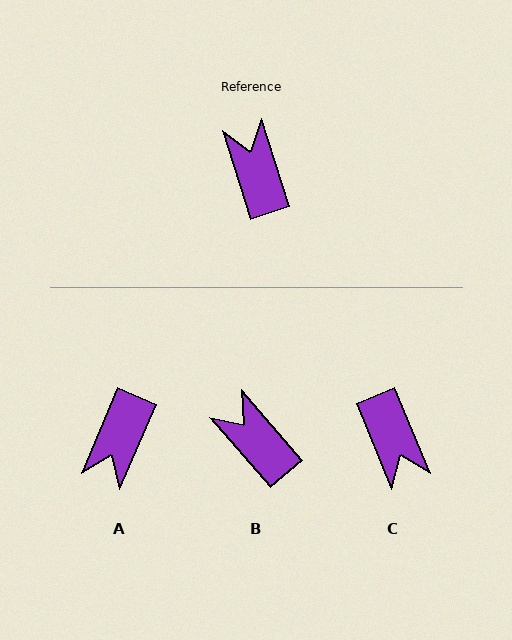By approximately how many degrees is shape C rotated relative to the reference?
Approximately 175 degrees clockwise.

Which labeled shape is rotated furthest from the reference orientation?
C, about 175 degrees away.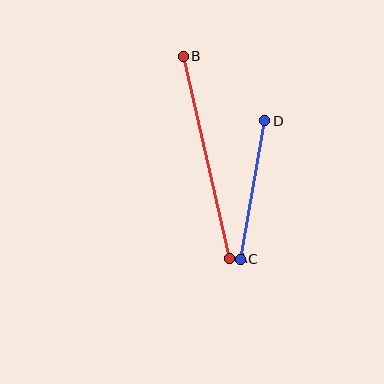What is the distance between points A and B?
The distance is approximately 207 pixels.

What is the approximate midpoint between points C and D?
The midpoint is at approximately (253, 190) pixels.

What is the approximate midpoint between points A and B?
The midpoint is at approximately (206, 157) pixels.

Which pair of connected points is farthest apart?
Points A and B are farthest apart.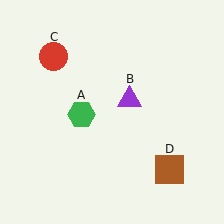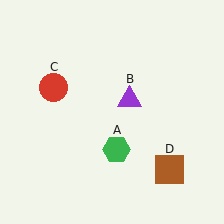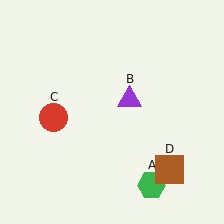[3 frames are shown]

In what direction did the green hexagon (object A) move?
The green hexagon (object A) moved down and to the right.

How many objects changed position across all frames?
2 objects changed position: green hexagon (object A), red circle (object C).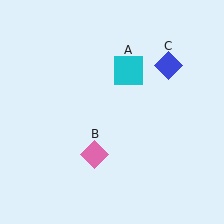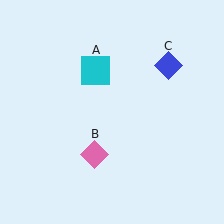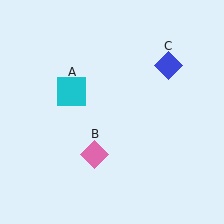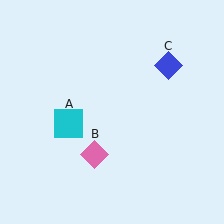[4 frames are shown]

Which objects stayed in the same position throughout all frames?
Pink diamond (object B) and blue diamond (object C) remained stationary.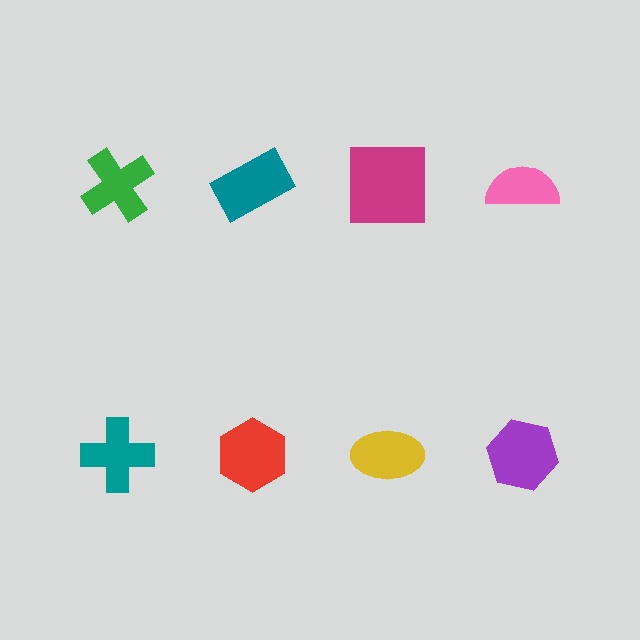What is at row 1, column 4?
A pink semicircle.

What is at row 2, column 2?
A red hexagon.